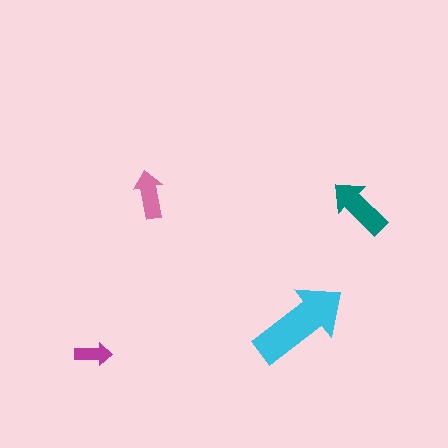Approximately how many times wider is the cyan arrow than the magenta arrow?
About 2.5 times wider.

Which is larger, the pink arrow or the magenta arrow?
The pink one.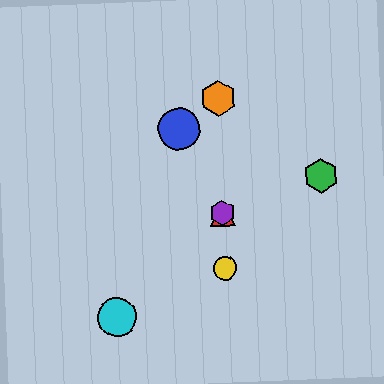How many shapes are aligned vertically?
4 shapes (the red triangle, the yellow circle, the purple hexagon, the orange hexagon) are aligned vertically.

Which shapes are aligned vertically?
The red triangle, the yellow circle, the purple hexagon, the orange hexagon are aligned vertically.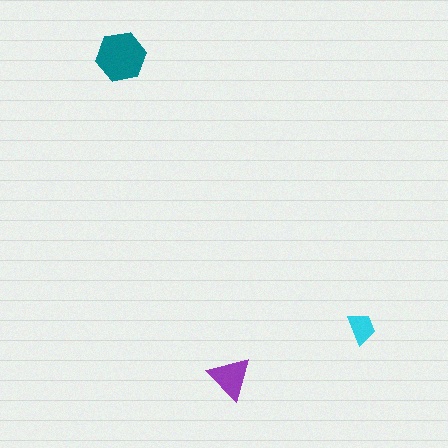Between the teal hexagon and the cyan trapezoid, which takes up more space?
The teal hexagon.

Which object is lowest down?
The purple triangle is bottommost.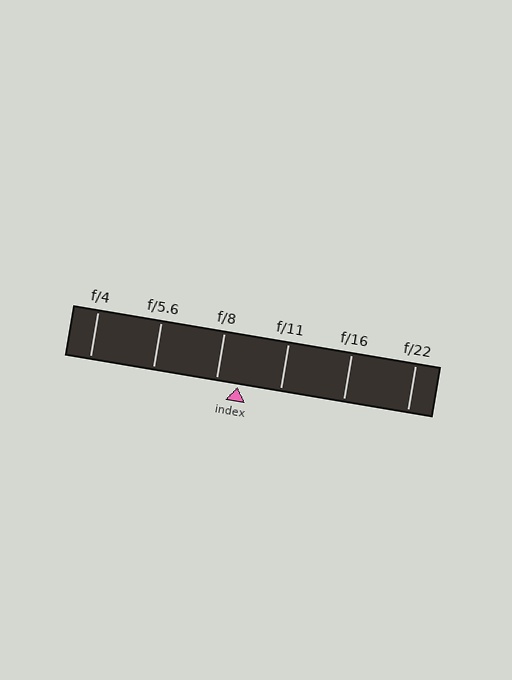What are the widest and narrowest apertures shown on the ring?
The widest aperture shown is f/4 and the narrowest is f/22.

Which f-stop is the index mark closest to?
The index mark is closest to f/8.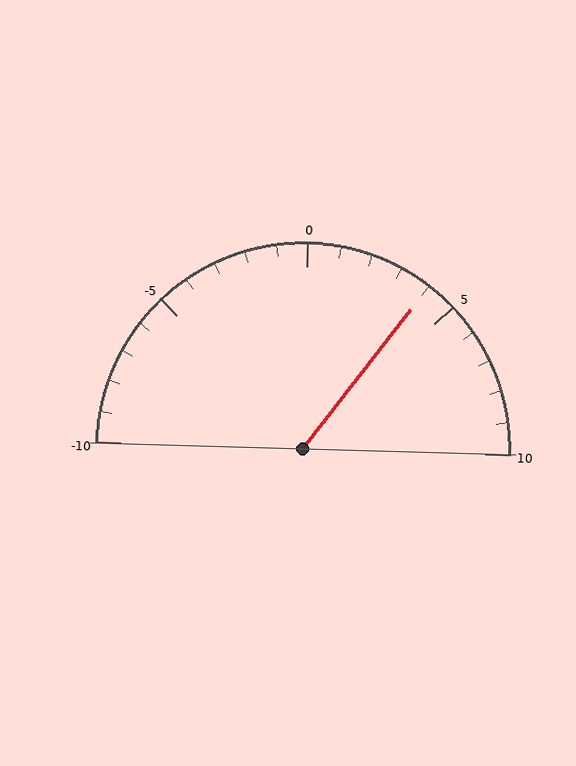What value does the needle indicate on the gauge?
The needle indicates approximately 4.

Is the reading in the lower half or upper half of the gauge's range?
The reading is in the upper half of the range (-10 to 10).